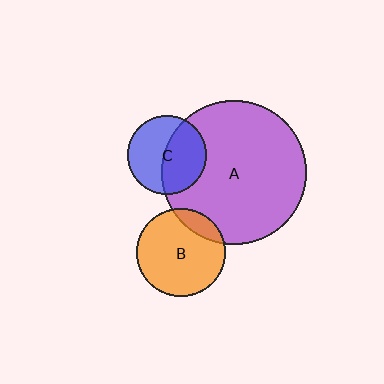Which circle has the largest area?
Circle A (purple).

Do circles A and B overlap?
Yes.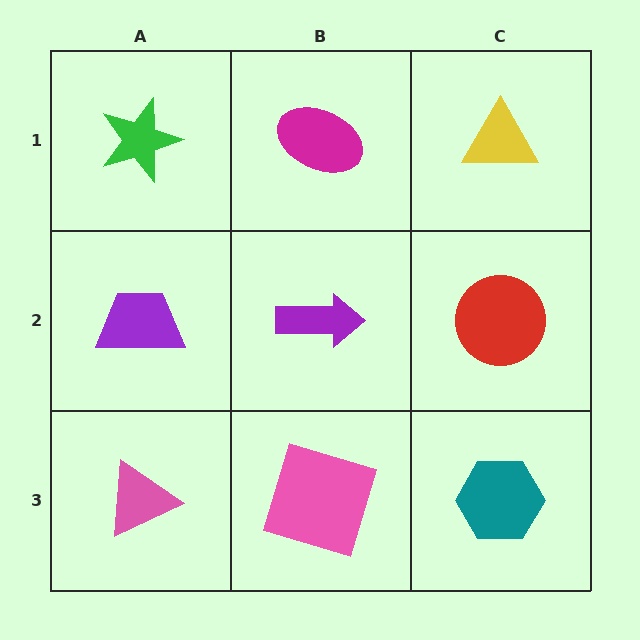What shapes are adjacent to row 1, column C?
A red circle (row 2, column C), a magenta ellipse (row 1, column B).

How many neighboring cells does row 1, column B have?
3.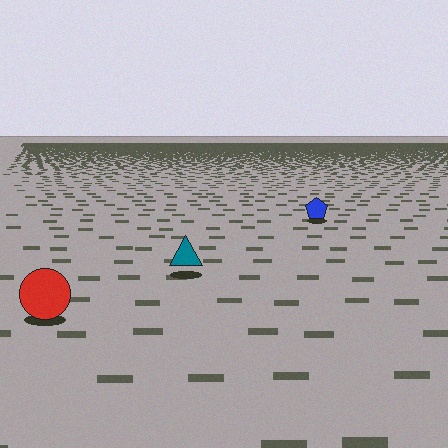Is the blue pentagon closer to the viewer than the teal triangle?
No. The teal triangle is closer — you can tell from the texture gradient: the ground texture is coarser near it.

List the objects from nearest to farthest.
From nearest to farthest: the red circle, the teal triangle, the blue pentagon.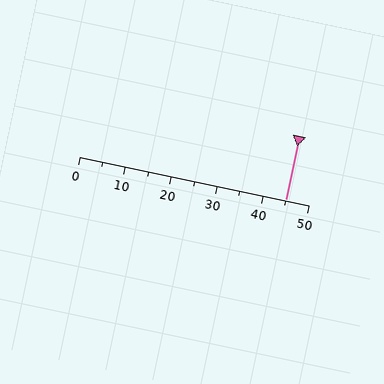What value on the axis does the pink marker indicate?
The marker indicates approximately 45.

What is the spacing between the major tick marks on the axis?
The major ticks are spaced 10 apart.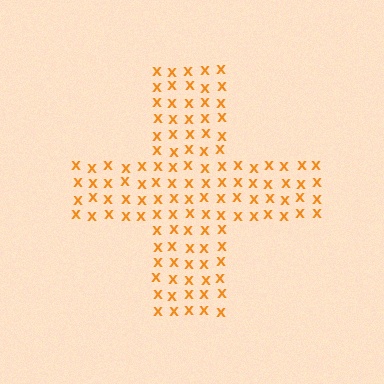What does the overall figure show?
The overall figure shows a cross.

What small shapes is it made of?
It is made of small letter X's.